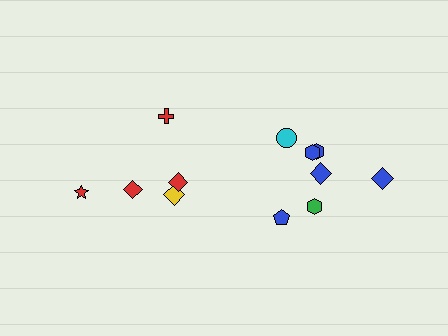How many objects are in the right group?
There are 7 objects.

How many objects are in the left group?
There are 5 objects.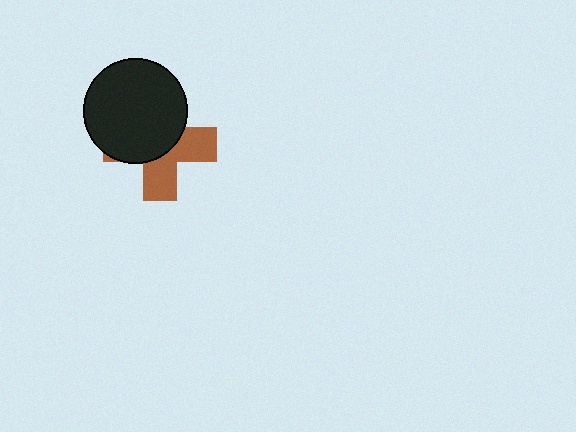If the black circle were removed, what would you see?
You would see the complete brown cross.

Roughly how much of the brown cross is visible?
A small part of it is visible (roughly 44%).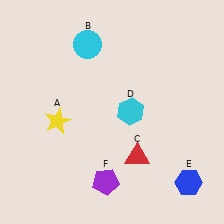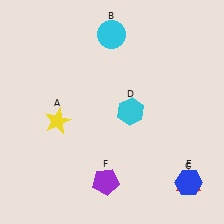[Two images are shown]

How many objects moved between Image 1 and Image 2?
2 objects moved between the two images.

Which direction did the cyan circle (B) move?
The cyan circle (B) moved right.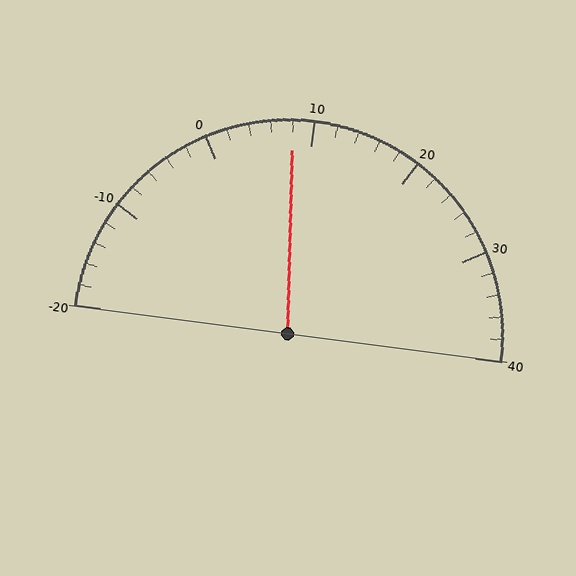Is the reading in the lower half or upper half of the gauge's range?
The reading is in the lower half of the range (-20 to 40).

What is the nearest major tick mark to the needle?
The nearest major tick mark is 10.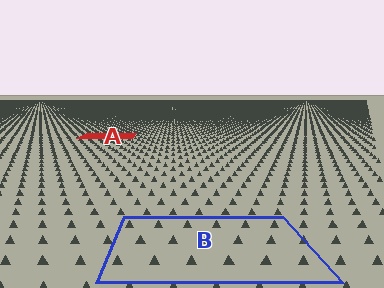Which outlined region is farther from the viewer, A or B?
Region A is farther from the viewer — the texture elements inside it appear smaller and more densely packed.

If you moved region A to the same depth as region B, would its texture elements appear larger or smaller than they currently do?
They would appear larger. At a closer depth, the same texture elements are projected at a bigger on-screen size.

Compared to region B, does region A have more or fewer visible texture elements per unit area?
Region A has more texture elements per unit area — they are packed more densely because it is farther away.